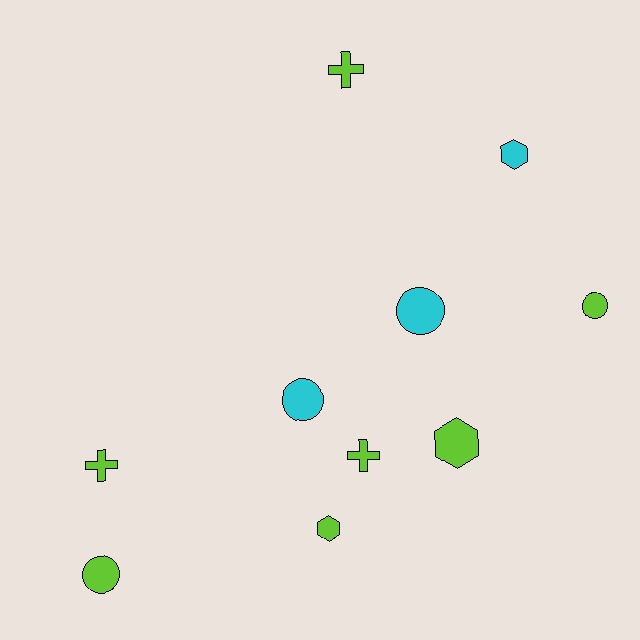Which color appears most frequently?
Lime, with 7 objects.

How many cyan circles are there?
There are 2 cyan circles.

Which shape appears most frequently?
Circle, with 4 objects.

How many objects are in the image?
There are 10 objects.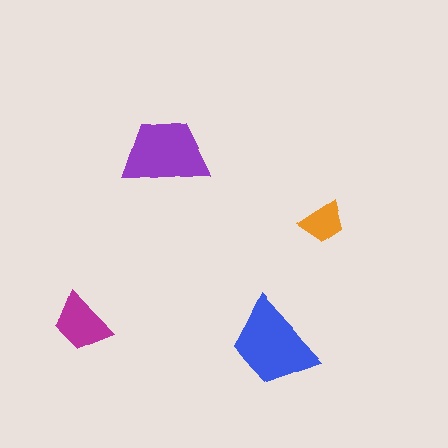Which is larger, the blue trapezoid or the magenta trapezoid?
The blue one.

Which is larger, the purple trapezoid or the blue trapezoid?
The blue one.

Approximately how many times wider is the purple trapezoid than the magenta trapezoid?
About 1.5 times wider.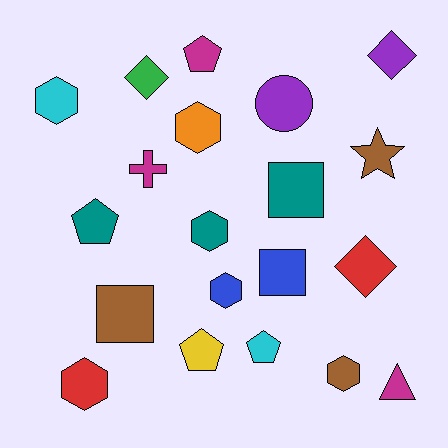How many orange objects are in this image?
There is 1 orange object.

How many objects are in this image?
There are 20 objects.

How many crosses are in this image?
There is 1 cross.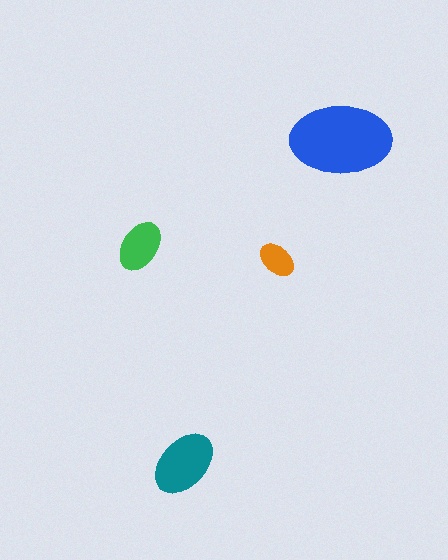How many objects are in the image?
There are 4 objects in the image.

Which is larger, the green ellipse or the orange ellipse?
The green one.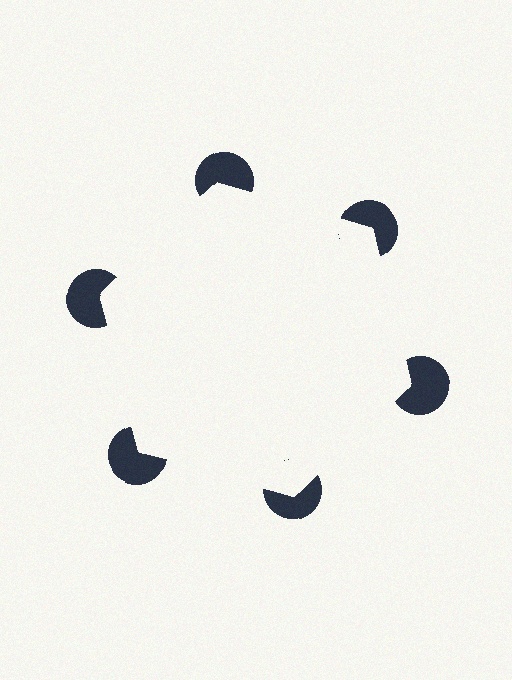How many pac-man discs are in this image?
There are 6 — one at each vertex of the illusory hexagon.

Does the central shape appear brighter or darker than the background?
It typically appears slightly brighter than the background, even though no actual brightness change is drawn.